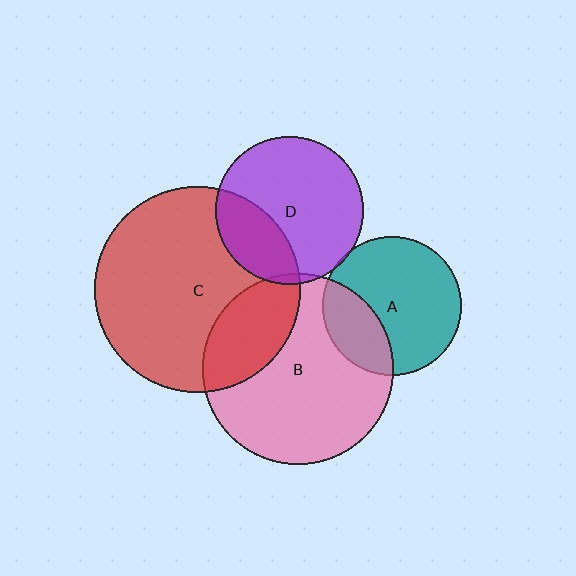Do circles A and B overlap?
Yes.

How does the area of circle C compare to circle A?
Approximately 2.2 times.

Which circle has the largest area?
Circle C (red).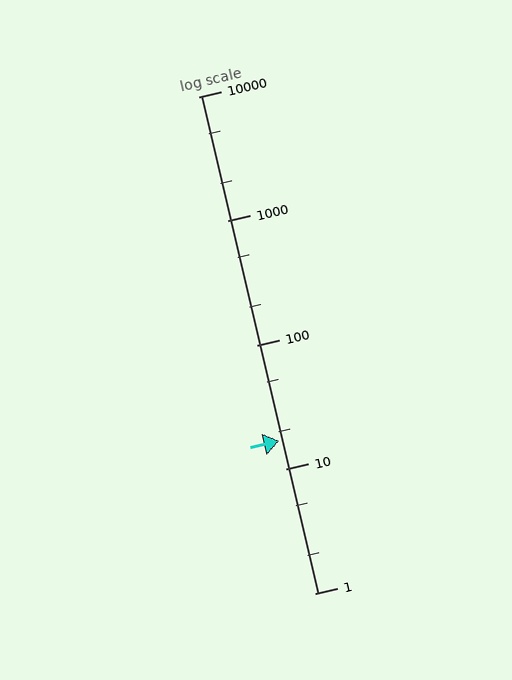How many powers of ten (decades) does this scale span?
The scale spans 4 decades, from 1 to 10000.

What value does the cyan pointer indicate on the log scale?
The pointer indicates approximately 17.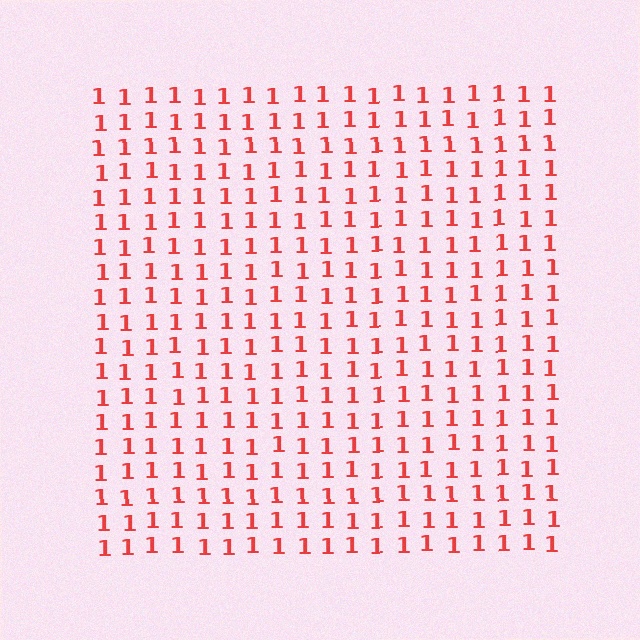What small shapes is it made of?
It is made of small digit 1's.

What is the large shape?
The large shape is a square.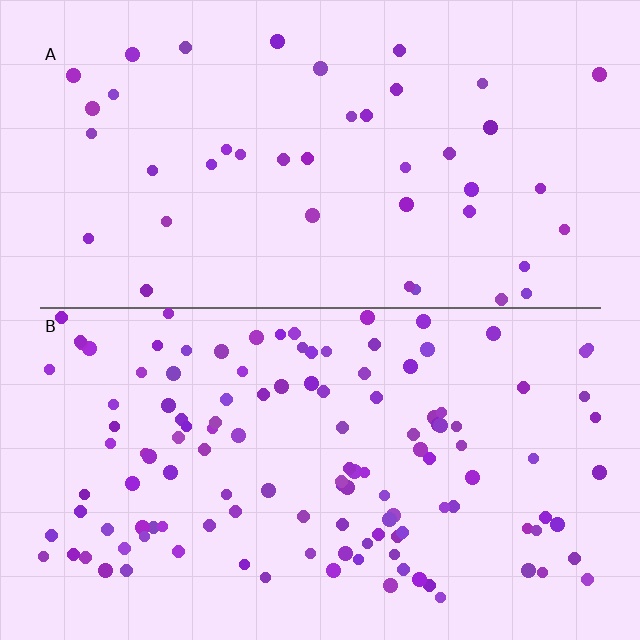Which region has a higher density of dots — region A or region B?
B (the bottom).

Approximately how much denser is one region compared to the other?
Approximately 3.0× — region B over region A.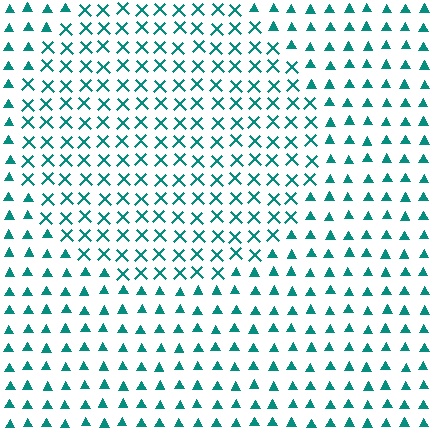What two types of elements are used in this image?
The image uses X marks inside the circle region and triangles outside it.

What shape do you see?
I see a circle.